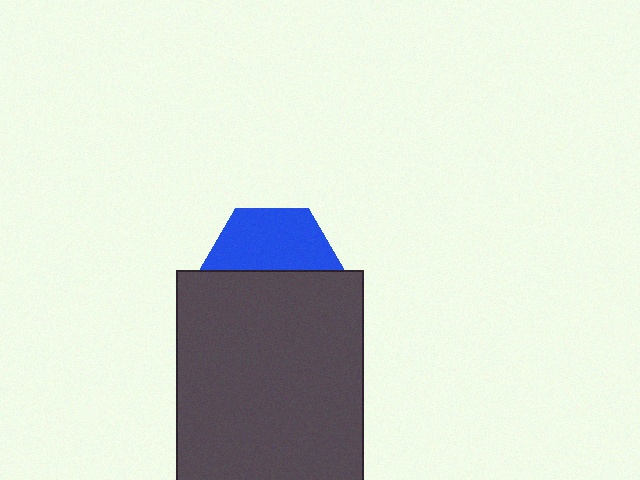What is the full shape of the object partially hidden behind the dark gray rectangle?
The partially hidden object is a blue hexagon.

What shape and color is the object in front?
The object in front is a dark gray rectangle.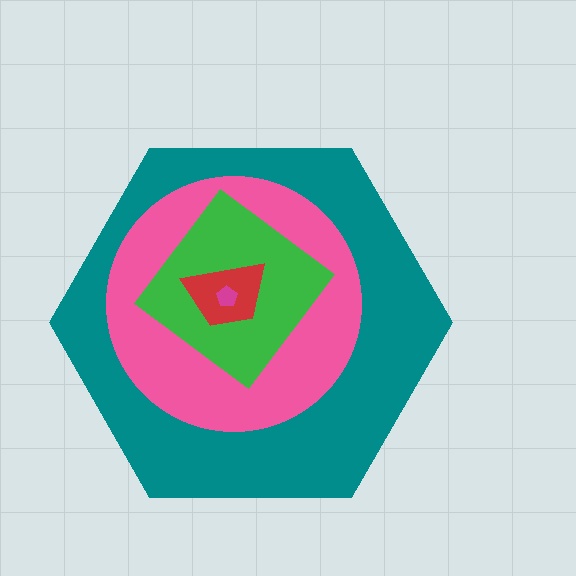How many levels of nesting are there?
5.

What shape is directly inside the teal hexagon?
The pink circle.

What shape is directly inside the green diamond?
The red trapezoid.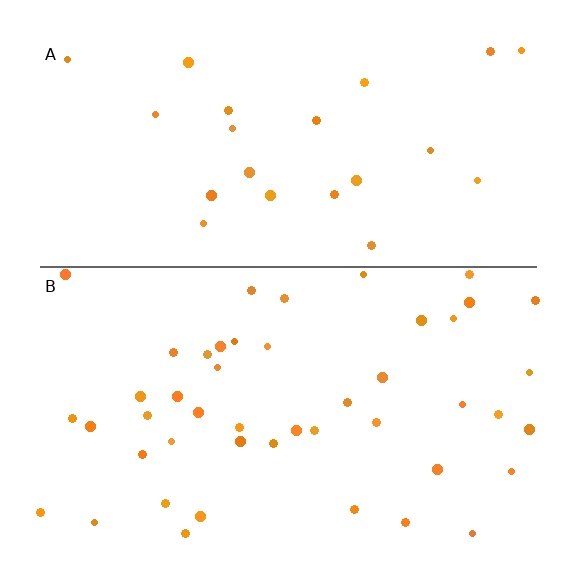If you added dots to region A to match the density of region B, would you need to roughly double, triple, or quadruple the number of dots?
Approximately double.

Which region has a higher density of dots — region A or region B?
B (the bottom).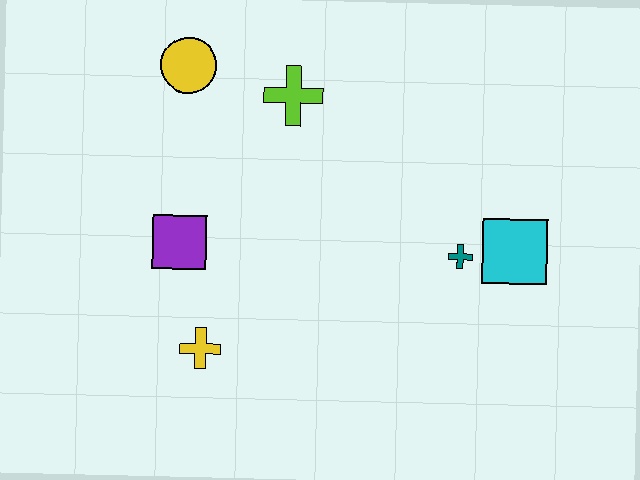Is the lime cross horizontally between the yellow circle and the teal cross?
Yes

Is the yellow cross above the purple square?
No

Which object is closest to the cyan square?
The teal cross is closest to the cyan square.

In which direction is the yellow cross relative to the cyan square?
The yellow cross is to the left of the cyan square.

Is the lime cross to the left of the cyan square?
Yes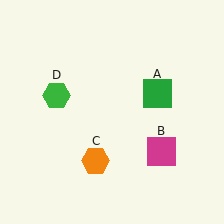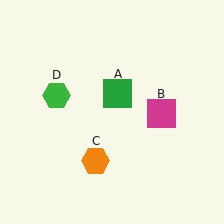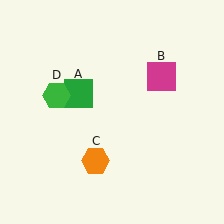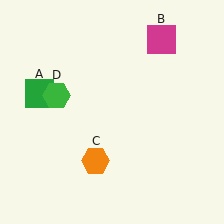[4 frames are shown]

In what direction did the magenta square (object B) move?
The magenta square (object B) moved up.